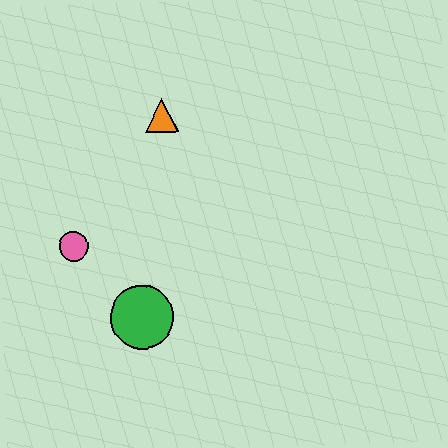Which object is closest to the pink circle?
The green circle is closest to the pink circle.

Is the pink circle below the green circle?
No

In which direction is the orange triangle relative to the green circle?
The orange triangle is above the green circle.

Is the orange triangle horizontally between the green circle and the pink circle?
No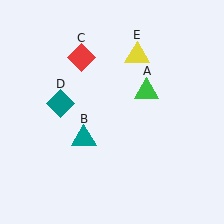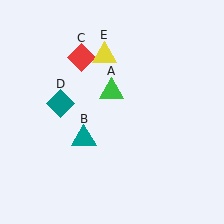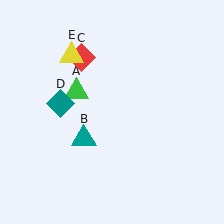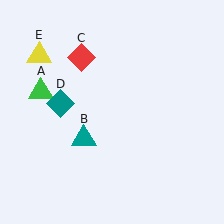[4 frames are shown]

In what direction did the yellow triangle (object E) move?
The yellow triangle (object E) moved left.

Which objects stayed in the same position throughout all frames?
Teal triangle (object B) and red diamond (object C) and teal diamond (object D) remained stationary.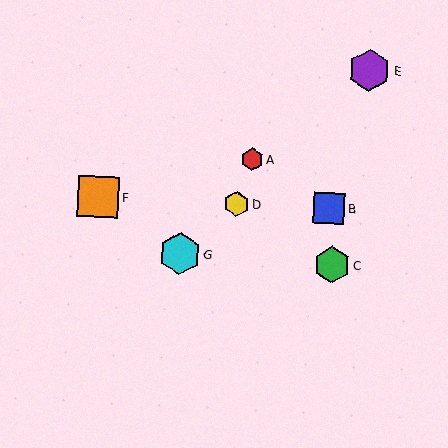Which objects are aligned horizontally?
Objects B, D, F are aligned horizontally.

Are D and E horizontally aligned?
No, D is at y≈204 and E is at y≈70.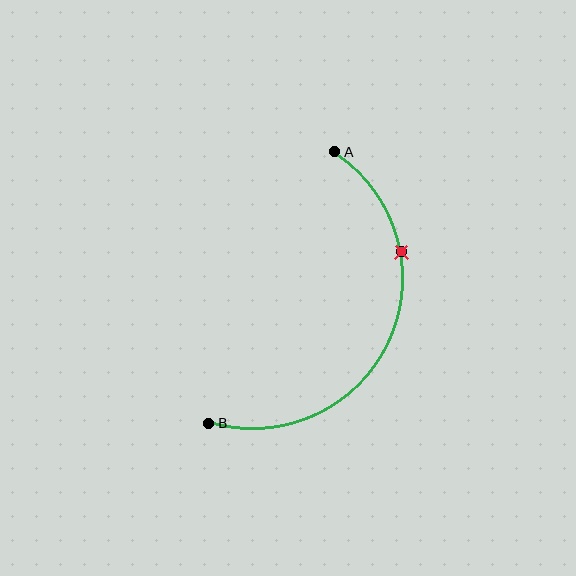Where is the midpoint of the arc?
The arc midpoint is the point on the curve farthest from the straight line joining A and B. It sits to the right of that line.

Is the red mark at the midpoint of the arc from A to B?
No. The red mark lies on the arc but is closer to endpoint A. The arc midpoint would be at the point on the curve equidistant along the arc from both A and B.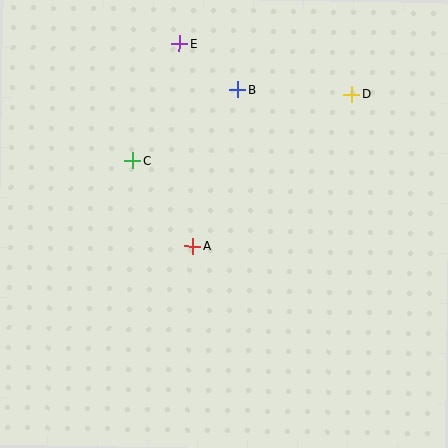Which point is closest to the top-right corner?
Point D is closest to the top-right corner.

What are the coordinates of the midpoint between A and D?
The midpoint between A and D is at (272, 170).